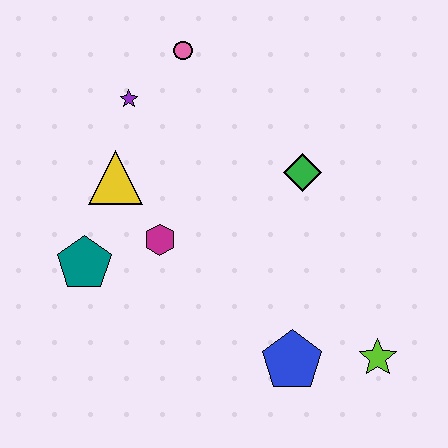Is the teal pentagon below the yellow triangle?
Yes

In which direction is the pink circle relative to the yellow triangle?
The pink circle is above the yellow triangle.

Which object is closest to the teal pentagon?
The magenta hexagon is closest to the teal pentagon.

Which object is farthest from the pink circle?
The lime star is farthest from the pink circle.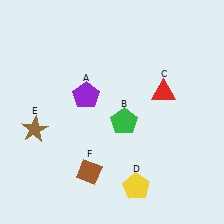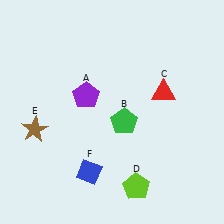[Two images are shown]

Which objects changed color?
D changed from yellow to lime. F changed from brown to blue.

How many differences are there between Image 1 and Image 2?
There are 2 differences between the two images.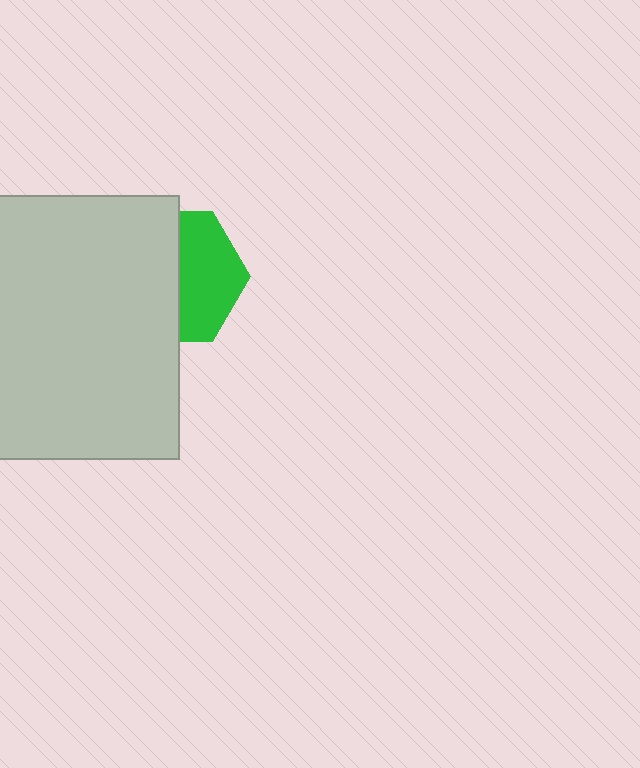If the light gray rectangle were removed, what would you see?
You would see the complete green hexagon.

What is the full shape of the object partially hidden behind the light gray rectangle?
The partially hidden object is a green hexagon.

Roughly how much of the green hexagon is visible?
About half of it is visible (roughly 46%).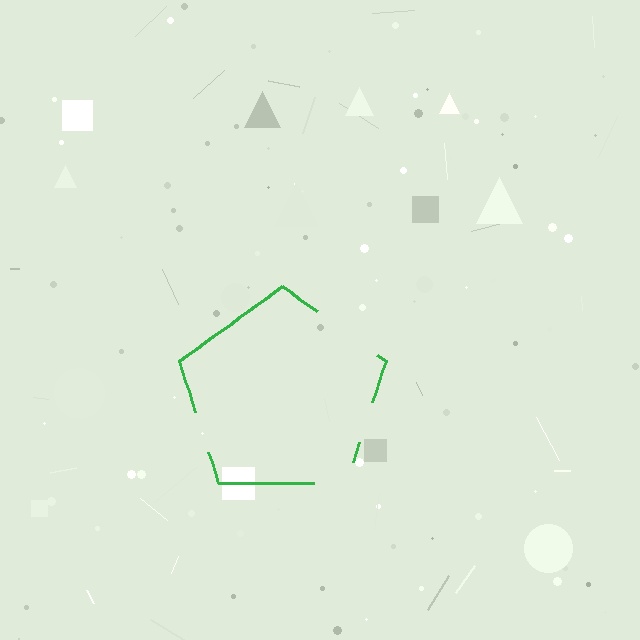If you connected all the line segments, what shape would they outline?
They would outline a pentagon.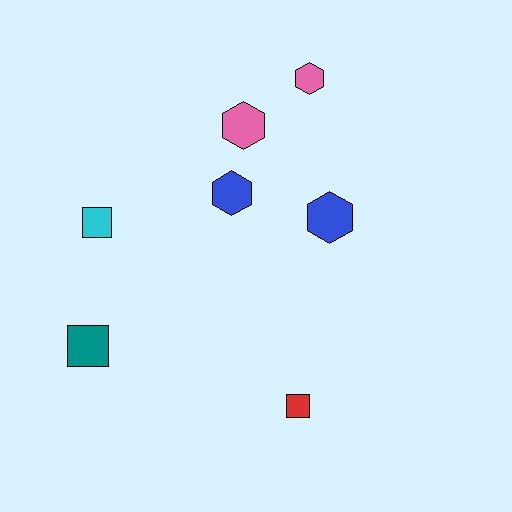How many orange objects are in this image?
There are no orange objects.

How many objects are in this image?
There are 7 objects.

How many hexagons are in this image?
There are 4 hexagons.